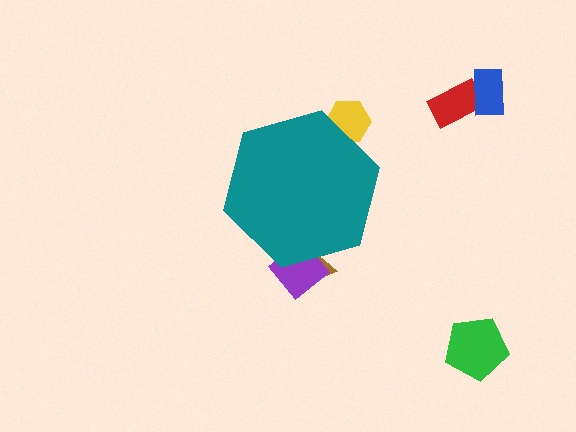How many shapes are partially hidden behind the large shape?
3 shapes are partially hidden.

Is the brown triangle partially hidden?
Yes, the brown triangle is partially hidden behind the teal hexagon.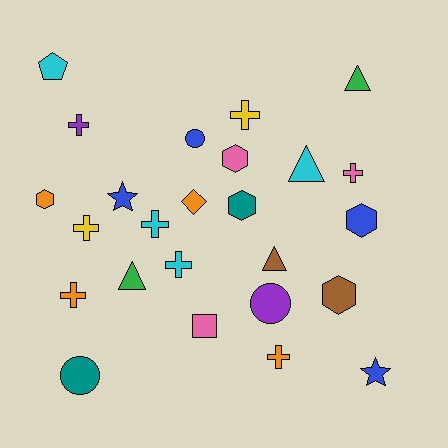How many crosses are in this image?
There are 8 crosses.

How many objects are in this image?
There are 25 objects.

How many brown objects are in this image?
There are 2 brown objects.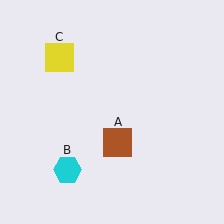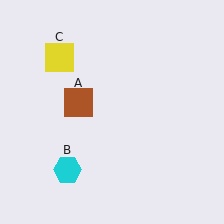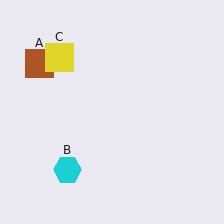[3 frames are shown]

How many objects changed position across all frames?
1 object changed position: brown square (object A).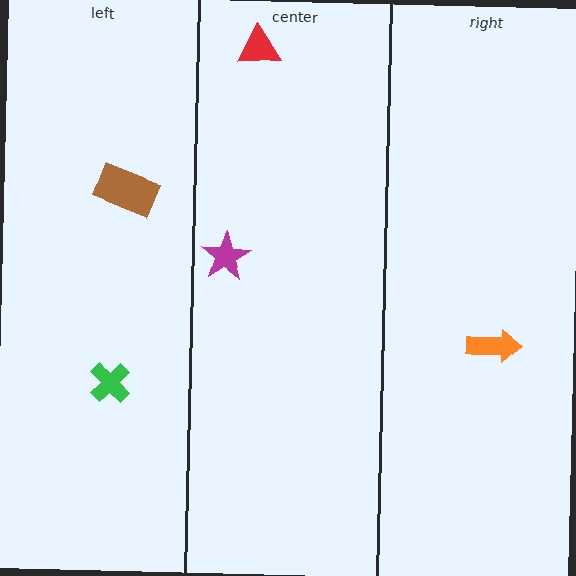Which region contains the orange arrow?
The right region.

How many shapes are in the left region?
2.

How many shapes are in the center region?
2.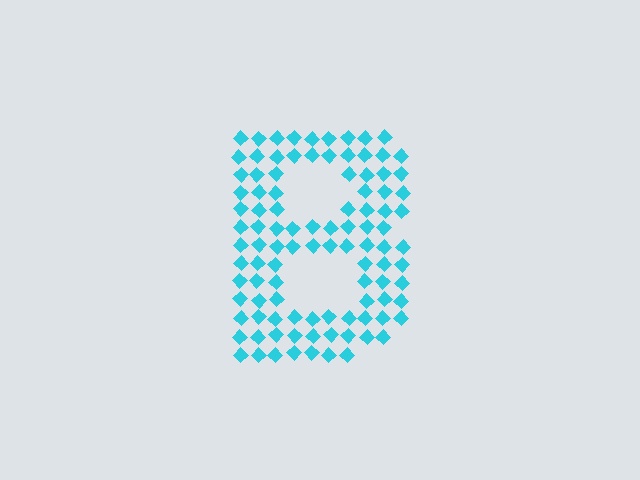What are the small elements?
The small elements are diamonds.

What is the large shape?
The large shape is the letter B.